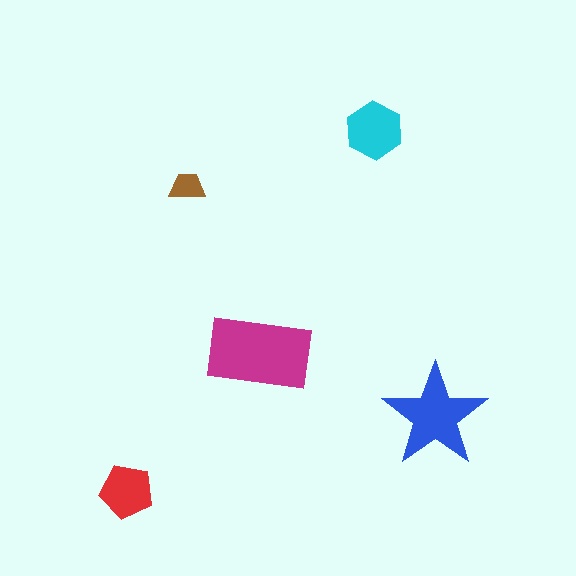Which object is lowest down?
The red pentagon is bottommost.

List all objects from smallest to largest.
The brown trapezoid, the red pentagon, the cyan hexagon, the blue star, the magenta rectangle.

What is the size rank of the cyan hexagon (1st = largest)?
3rd.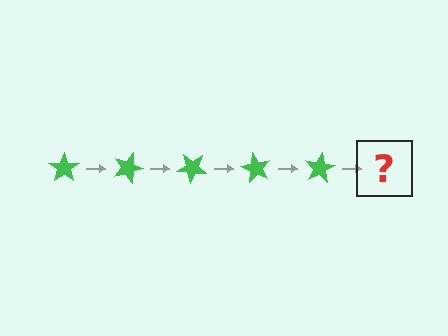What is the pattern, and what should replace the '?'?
The pattern is that the star rotates 20 degrees each step. The '?' should be a green star rotated 100 degrees.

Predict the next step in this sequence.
The next step is a green star rotated 100 degrees.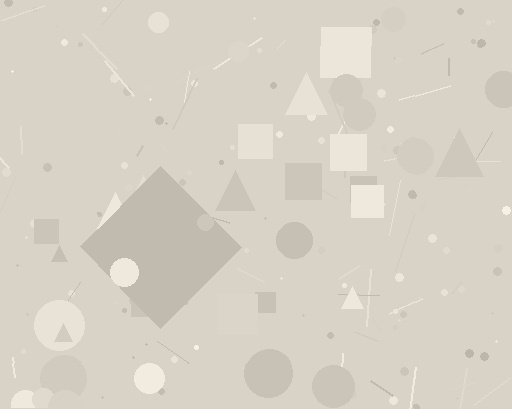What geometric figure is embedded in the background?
A diamond is embedded in the background.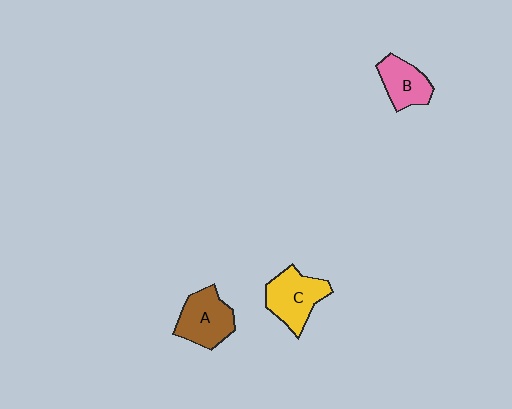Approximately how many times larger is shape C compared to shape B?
Approximately 1.3 times.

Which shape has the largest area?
Shape C (yellow).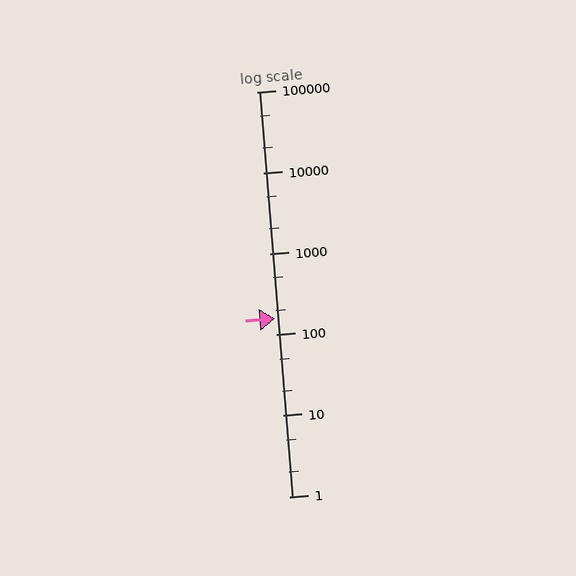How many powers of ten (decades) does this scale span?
The scale spans 5 decades, from 1 to 100000.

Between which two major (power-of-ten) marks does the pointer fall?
The pointer is between 100 and 1000.